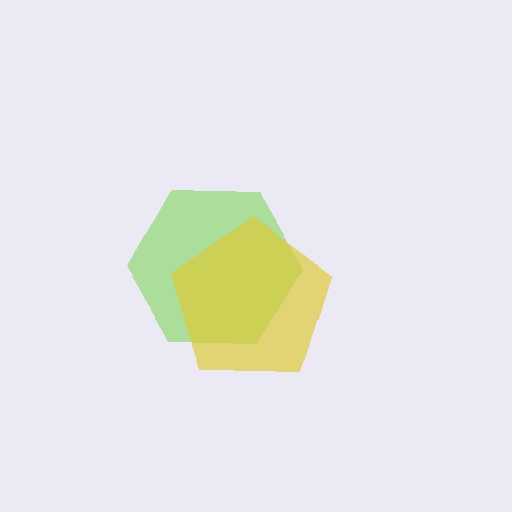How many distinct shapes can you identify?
There are 2 distinct shapes: a lime hexagon, a yellow pentagon.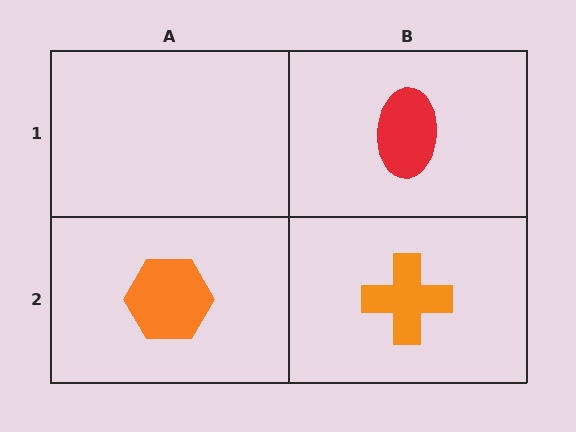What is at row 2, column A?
An orange hexagon.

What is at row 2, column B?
An orange cross.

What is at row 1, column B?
A red ellipse.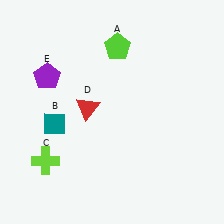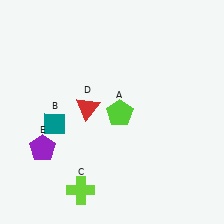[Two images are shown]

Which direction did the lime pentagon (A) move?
The lime pentagon (A) moved down.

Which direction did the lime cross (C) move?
The lime cross (C) moved right.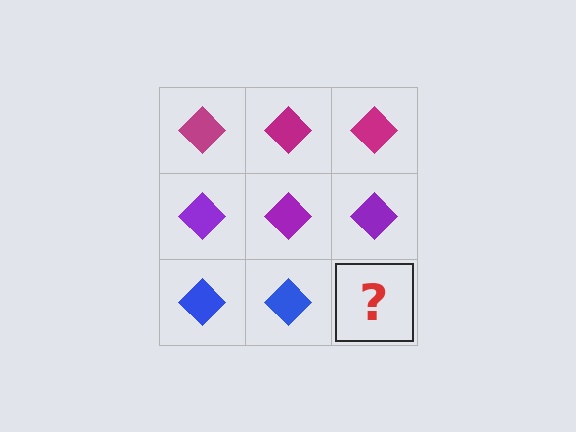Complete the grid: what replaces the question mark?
The question mark should be replaced with a blue diamond.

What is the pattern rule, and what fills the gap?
The rule is that each row has a consistent color. The gap should be filled with a blue diamond.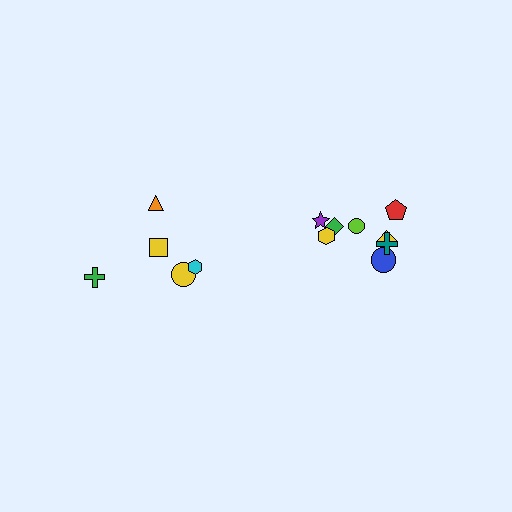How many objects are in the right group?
There are 8 objects.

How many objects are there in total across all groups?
There are 13 objects.